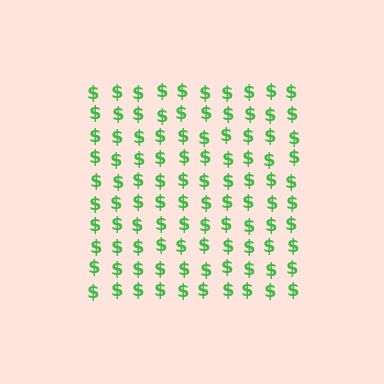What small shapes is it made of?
It is made of small dollar signs.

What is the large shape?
The large shape is a square.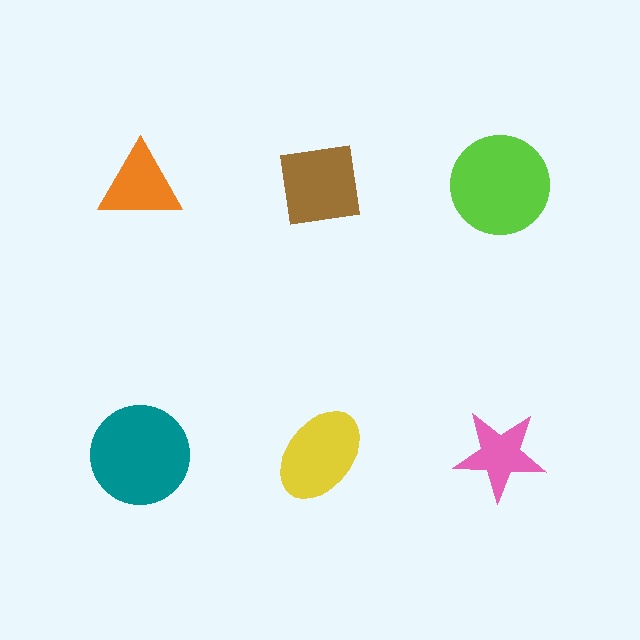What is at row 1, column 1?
An orange triangle.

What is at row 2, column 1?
A teal circle.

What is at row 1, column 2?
A brown square.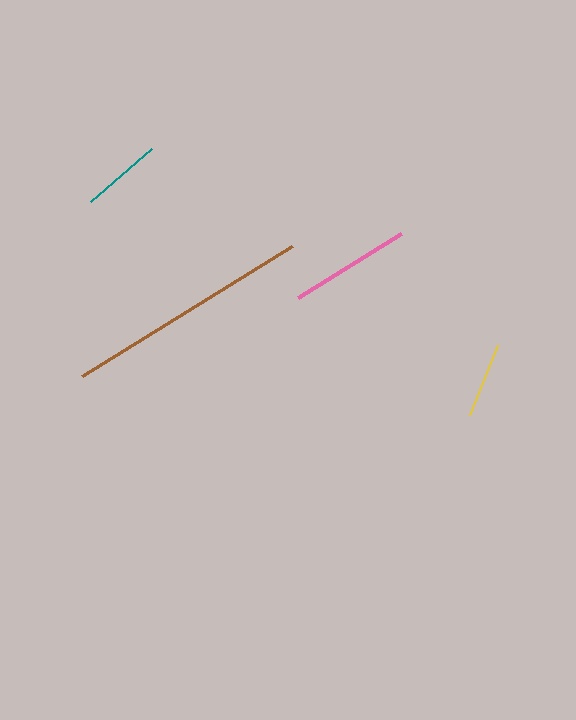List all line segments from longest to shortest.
From longest to shortest: brown, pink, teal, yellow.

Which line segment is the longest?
The brown line is the longest at approximately 247 pixels.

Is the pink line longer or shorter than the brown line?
The brown line is longer than the pink line.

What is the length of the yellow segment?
The yellow segment is approximately 75 pixels long.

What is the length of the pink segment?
The pink segment is approximately 121 pixels long.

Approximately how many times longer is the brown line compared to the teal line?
The brown line is approximately 3.1 times the length of the teal line.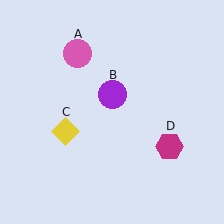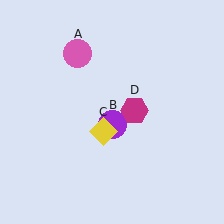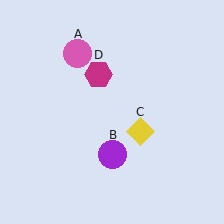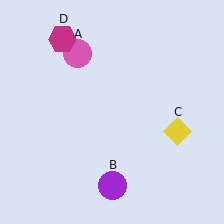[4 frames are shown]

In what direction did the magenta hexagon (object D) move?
The magenta hexagon (object D) moved up and to the left.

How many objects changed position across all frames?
3 objects changed position: purple circle (object B), yellow diamond (object C), magenta hexagon (object D).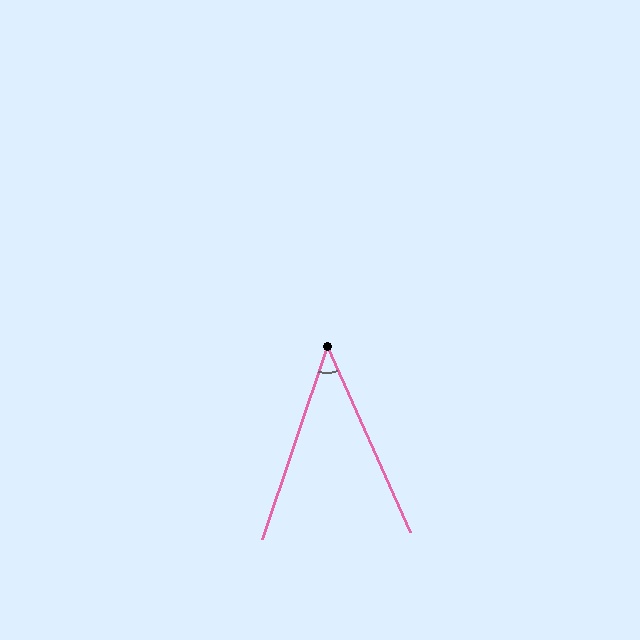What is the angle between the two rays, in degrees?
Approximately 43 degrees.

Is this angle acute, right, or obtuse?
It is acute.